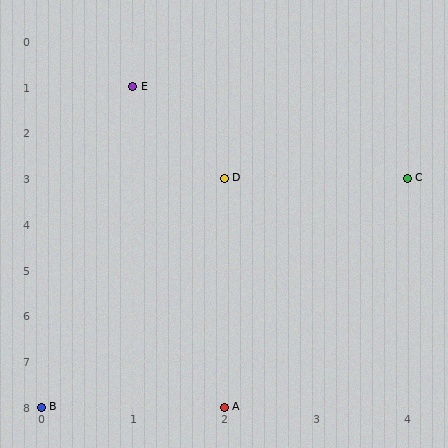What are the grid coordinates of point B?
Point B is at grid coordinates (0, 8).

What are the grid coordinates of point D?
Point D is at grid coordinates (2, 3).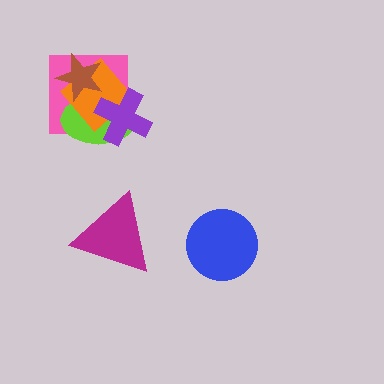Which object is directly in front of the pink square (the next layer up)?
The lime ellipse is directly in front of the pink square.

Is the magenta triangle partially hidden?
No, no other shape covers it.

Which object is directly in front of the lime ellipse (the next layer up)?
The orange diamond is directly in front of the lime ellipse.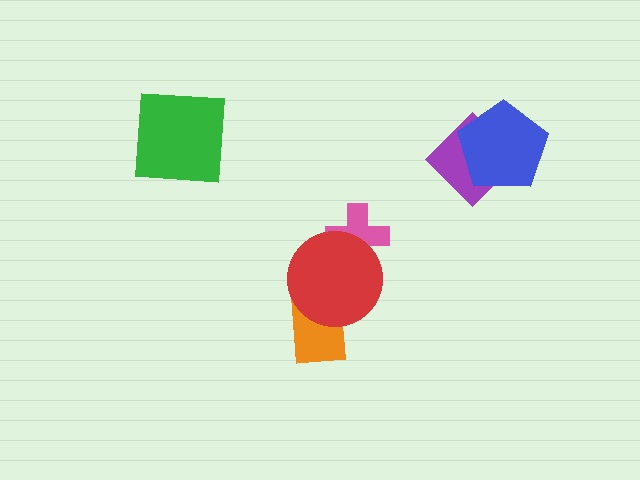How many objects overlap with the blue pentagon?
1 object overlaps with the blue pentagon.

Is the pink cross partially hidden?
Yes, it is partially covered by another shape.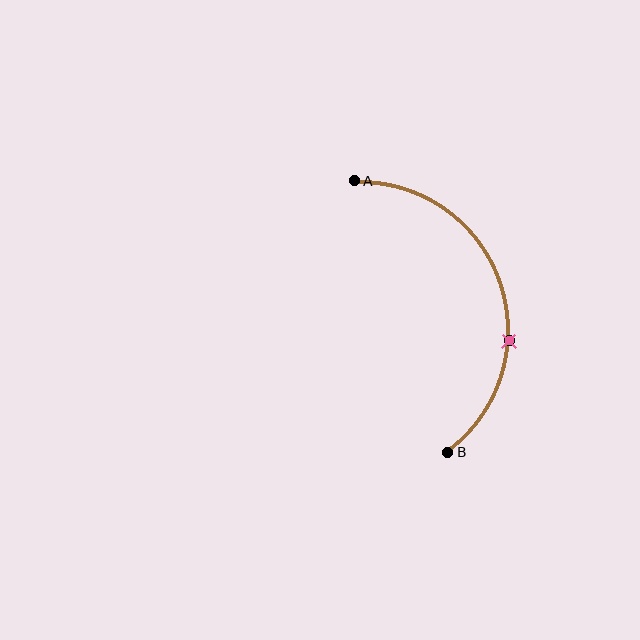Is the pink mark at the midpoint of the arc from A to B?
No. The pink mark lies on the arc but is closer to endpoint B. The arc midpoint would be at the point on the curve equidistant along the arc from both A and B.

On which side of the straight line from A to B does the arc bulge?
The arc bulges to the right of the straight line connecting A and B.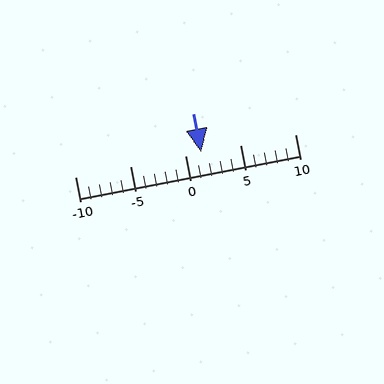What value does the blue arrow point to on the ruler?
The blue arrow points to approximately 2.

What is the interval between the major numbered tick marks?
The major tick marks are spaced 5 units apart.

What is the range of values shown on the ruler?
The ruler shows values from -10 to 10.